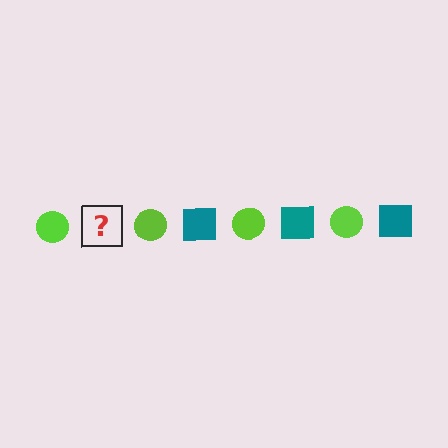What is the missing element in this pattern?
The missing element is a teal square.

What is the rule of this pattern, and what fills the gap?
The rule is that the pattern alternates between lime circle and teal square. The gap should be filled with a teal square.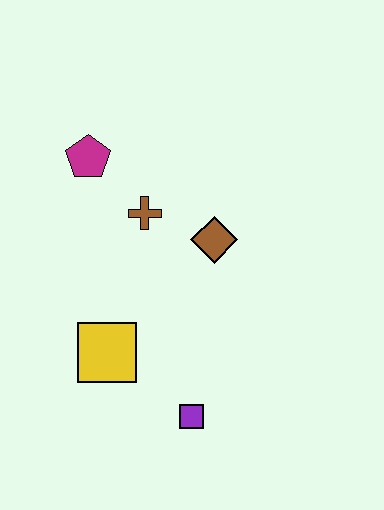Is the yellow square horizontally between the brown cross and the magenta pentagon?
Yes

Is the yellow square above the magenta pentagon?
No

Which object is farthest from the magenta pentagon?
The purple square is farthest from the magenta pentagon.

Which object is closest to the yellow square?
The purple square is closest to the yellow square.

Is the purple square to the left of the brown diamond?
Yes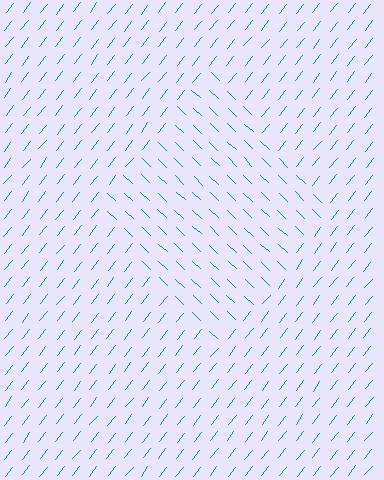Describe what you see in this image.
The image is filled with small teal line segments. A diamond region in the image has lines oriented differently from the surrounding lines, creating a visible texture boundary.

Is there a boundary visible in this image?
Yes, there is a texture boundary formed by a change in line orientation.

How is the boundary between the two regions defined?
The boundary is defined purely by a change in line orientation (approximately 84 degrees difference). All lines are the same color and thickness.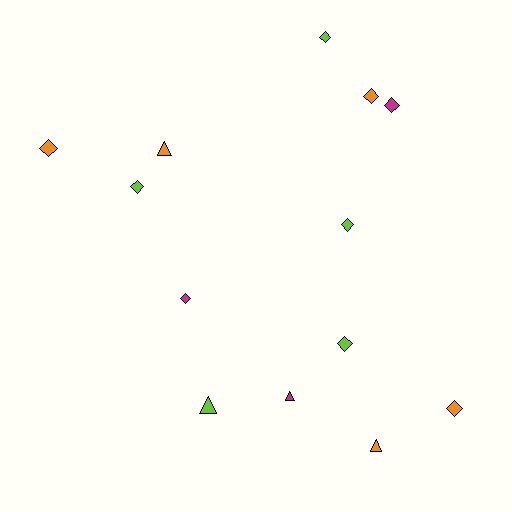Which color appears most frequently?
Lime, with 5 objects.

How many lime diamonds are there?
There are 4 lime diamonds.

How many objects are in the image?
There are 13 objects.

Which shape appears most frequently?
Diamond, with 9 objects.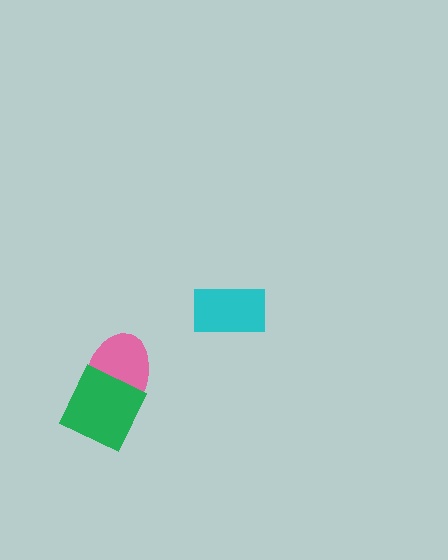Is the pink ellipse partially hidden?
Yes, it is partially covered by another shape.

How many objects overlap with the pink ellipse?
1 object overlaps with the pink ellipse.